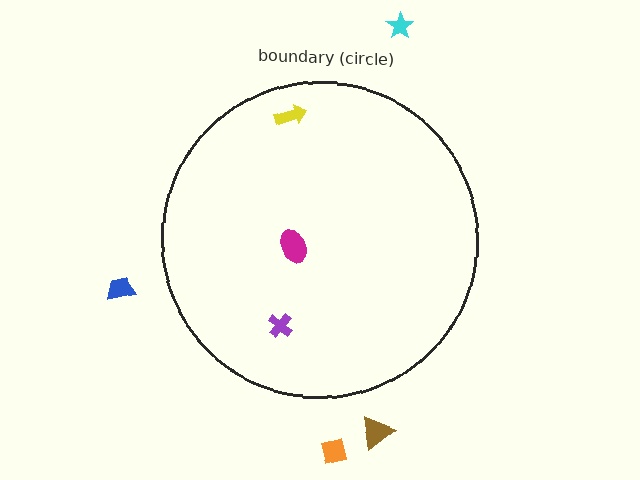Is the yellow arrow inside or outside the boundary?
Inside.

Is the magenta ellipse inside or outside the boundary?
Inside.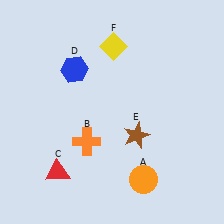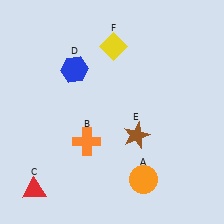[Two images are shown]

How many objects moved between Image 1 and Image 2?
1 object moved between the two images.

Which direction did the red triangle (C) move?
The red triangle (C) moved left.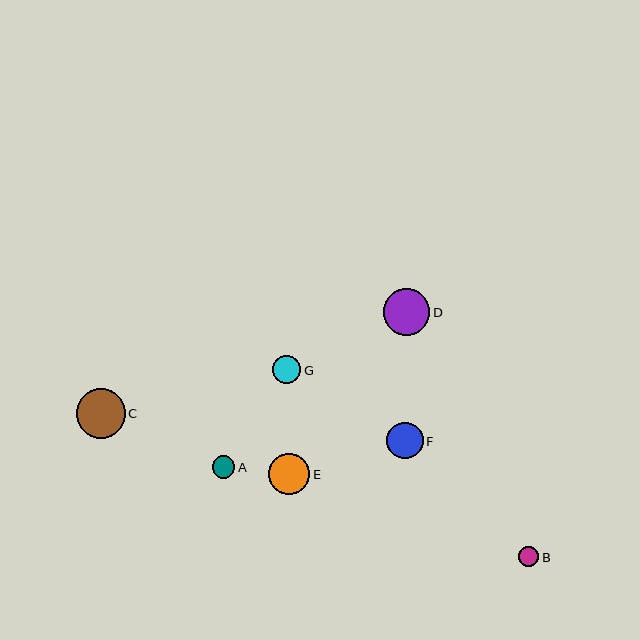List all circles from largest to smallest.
From largest to smallest: C, D, E, F, G, A, B.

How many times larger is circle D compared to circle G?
Circle D is approximately 1.7 times the size of circle G.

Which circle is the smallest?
Circle B is the smallest with a size of approximately 21 pixels.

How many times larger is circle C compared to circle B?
Circle C is approximately 2.4 times the size of circle B.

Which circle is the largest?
Circle C is the largest with a size of approximately 49 pixels.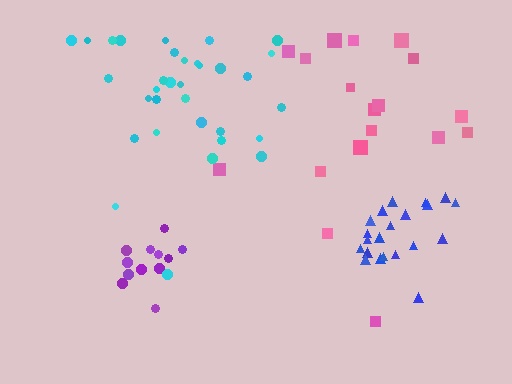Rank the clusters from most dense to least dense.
blue, purple, cyan, pink.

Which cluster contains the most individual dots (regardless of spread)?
Cyan (33).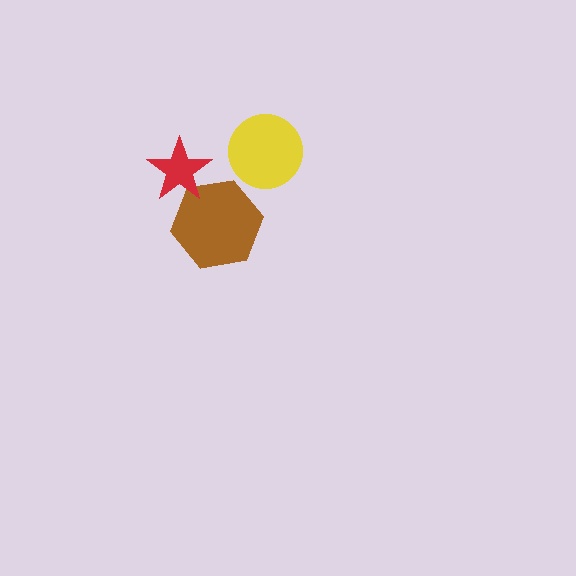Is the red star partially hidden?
No, no other shape covers it.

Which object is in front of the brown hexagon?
The red star is in front of the brown hexagon.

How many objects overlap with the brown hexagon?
1 object overlaps with the brown hexagon.